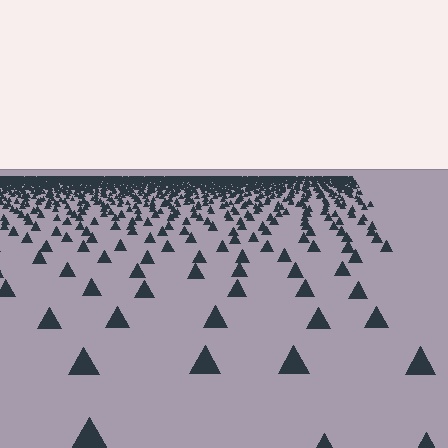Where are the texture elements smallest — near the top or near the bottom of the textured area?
Near the top.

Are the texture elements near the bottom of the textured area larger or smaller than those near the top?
Larger. Near the bottom, elements are closer to the viewer and appear at a bigger on-screen size.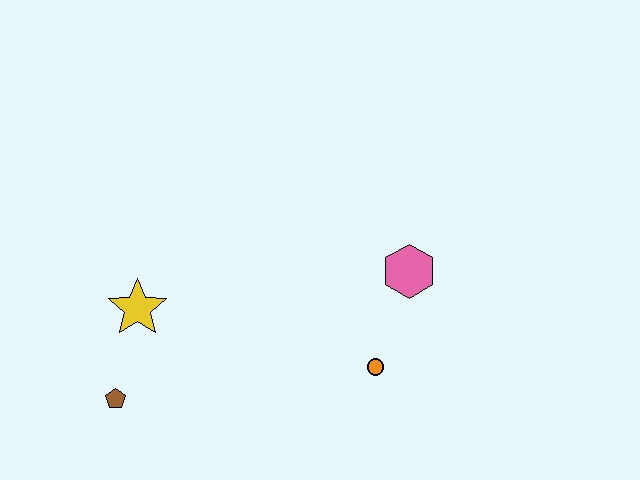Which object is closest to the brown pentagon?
The yellow star is closest to the brown pentagon.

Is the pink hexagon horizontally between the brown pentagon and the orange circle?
No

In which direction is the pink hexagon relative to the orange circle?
The pink hexagon is above the orange circle.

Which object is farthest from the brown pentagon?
The pink hexagon is farthest from the brown pentagon.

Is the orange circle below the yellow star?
Yes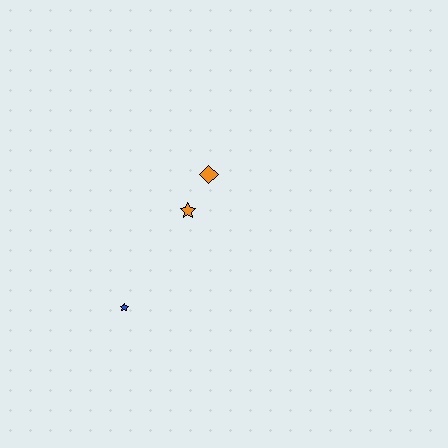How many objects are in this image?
There are 3 objects.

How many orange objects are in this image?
There are 2 orange objects.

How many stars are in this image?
There are 2 stars.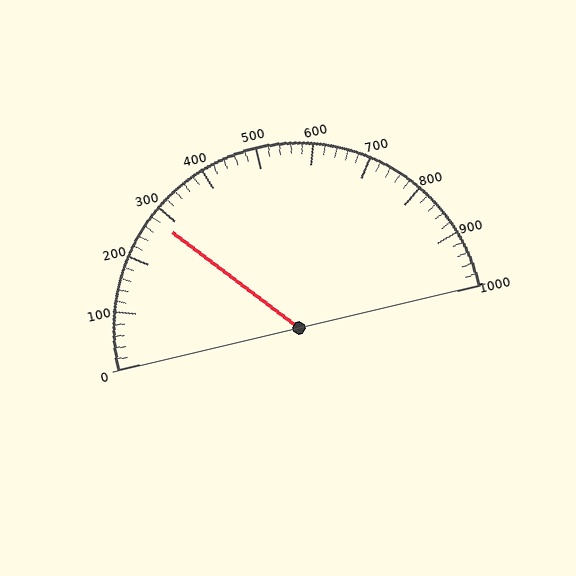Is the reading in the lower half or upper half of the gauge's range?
The reading is in the lower half of the range (0 to 1000).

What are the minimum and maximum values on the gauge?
The gauge ranges from 0 to 1000.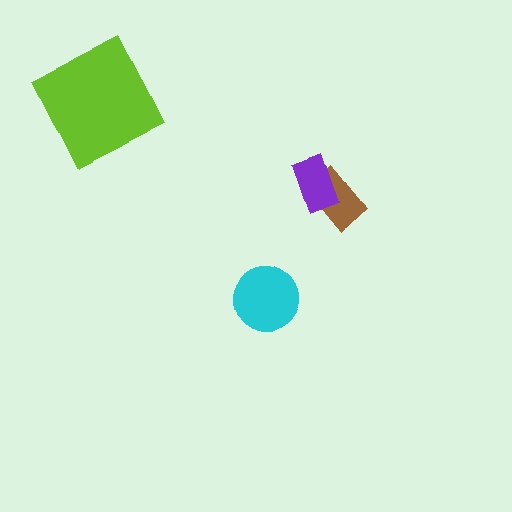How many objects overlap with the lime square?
0 objects overlap with the lime square.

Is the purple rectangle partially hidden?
No, no other shape covers it.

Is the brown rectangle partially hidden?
Yes, it is partially covered by another shape.